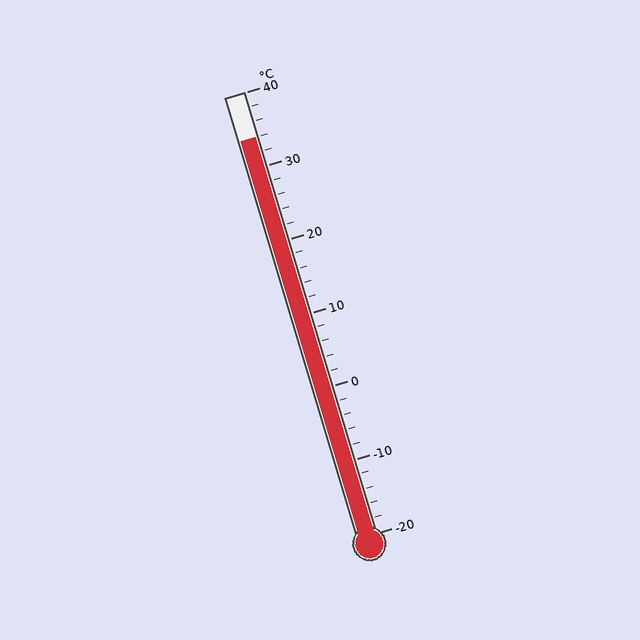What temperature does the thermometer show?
The thermometer shows approximately 34°C.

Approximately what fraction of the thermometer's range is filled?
The thermometer is filled to approximately 90% of its range.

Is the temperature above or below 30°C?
The temperature is above 30°C.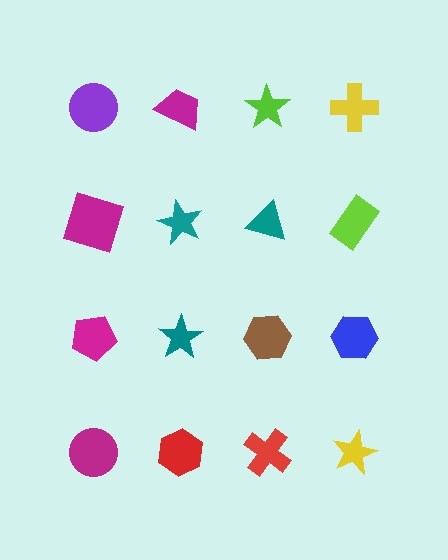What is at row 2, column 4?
A lime rectangle.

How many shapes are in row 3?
4 shapes.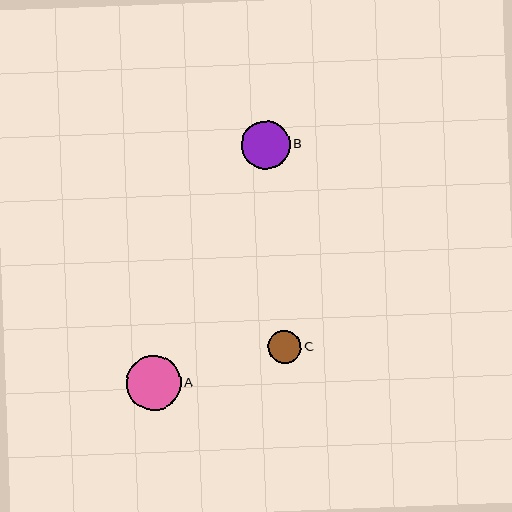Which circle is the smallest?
Circle C is the smallest with a size of approximately 33 pixels.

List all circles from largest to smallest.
From largest to smallest: A, B, C.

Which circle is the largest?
Circle A is the largest with a size of approximately 54 pixels.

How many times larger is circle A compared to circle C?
Circle A is approximately 1.6 times the size of circle C.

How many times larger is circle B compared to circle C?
Circle B is approximately 1.5 times the size of circle C.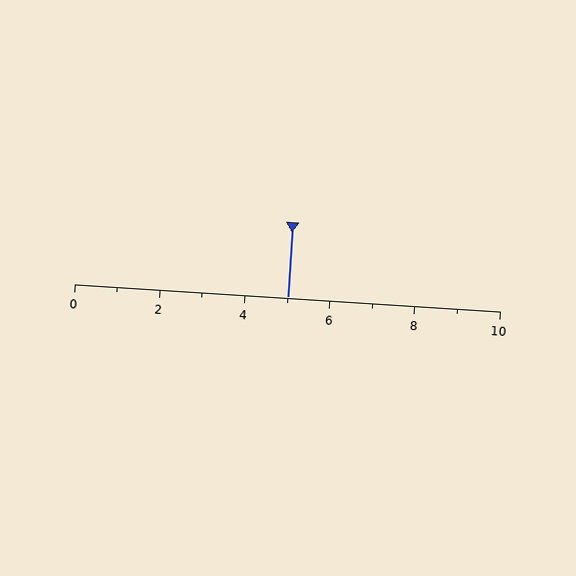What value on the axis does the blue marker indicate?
The marker indicates approximately 5.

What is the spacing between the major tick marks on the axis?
The major ticks are spaced 2 apart.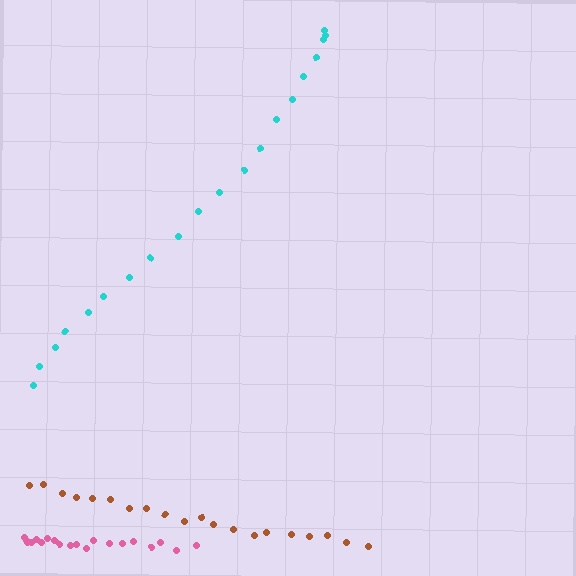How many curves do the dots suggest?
There are 3 distinct paths.